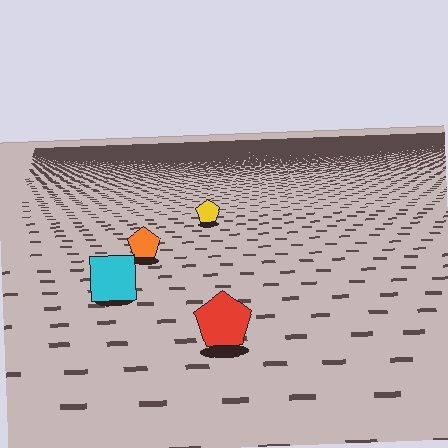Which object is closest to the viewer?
The red pentagon is closest. The texture marks near it are larger and more spread out.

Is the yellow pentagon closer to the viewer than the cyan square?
No. The cyan square is closer — you can tell from the texture gradient: the ground texture is coarser near it.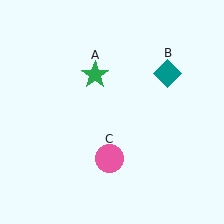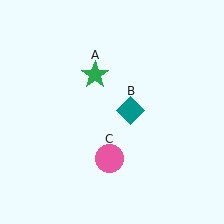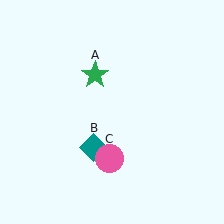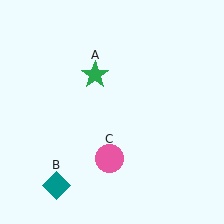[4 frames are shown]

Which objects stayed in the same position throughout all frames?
Green star (object A) and pink circle (object C) remained stationary.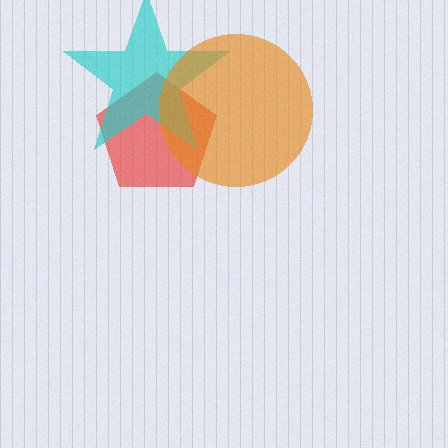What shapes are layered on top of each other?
The layered shapes are: a red pentagon, a cyan star, an orange circle.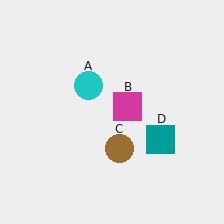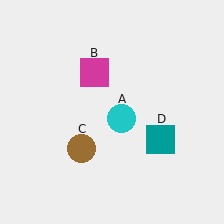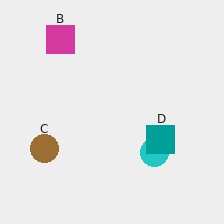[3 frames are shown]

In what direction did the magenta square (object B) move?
The magenta square (object B) moved up and to the left.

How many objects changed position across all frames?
3 objects changed position: cyan circle (object A), magenta square (object B), brown circle (object C).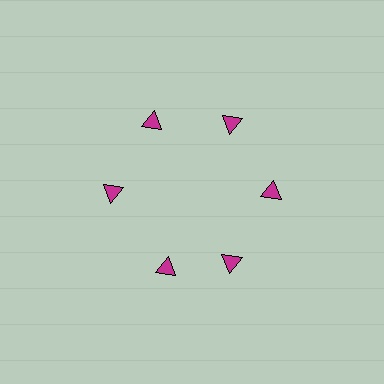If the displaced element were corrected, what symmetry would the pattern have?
It would have 6-fold rotational symmetry — the pattern would map onto itself every 60 degrees.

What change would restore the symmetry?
The symmetry would be restored by rotating it back into even spacing with its neighbors so that all 6 triangles sit at equal angles and equal distance from the center.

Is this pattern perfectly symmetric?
No. The 6 magenta triangles are arranged in a ring, but one element near the 7 o'clock position is rotated out of alignment along the ring, breaking the 6-fold rotational symmetry.